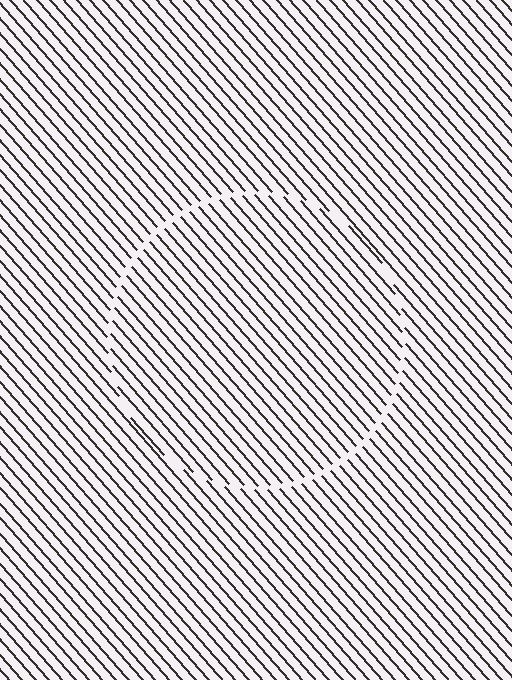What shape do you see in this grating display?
An illusory circle. The interior of the shape contains the same grating, shifted by half a period — the contour is defined by the phase discontinuity where line-ends from the inner and outer gratings abut.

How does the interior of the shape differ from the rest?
The interior of the shape contains the same grating, shifted by half a period — the contour is defined by the phase discontinuity where line-ends from the inner and outer gratings abut.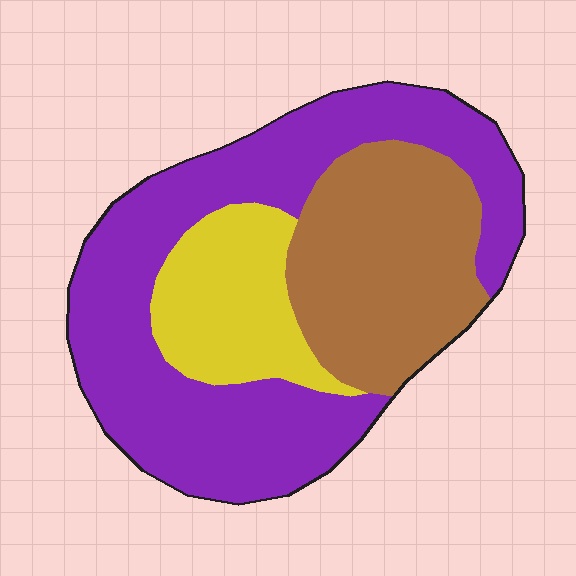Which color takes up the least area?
Yellow, at roughly 20%.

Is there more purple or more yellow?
Purple.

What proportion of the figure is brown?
Brown covers 29% of the figure.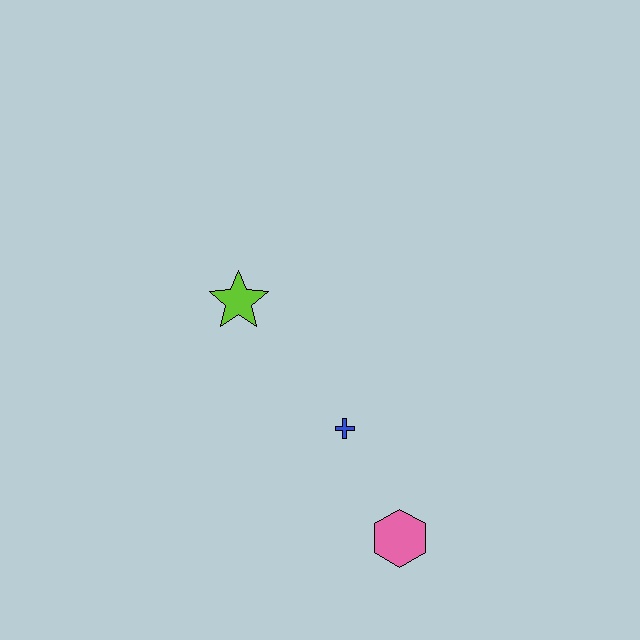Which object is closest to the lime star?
The blue cross is closest to the lime star.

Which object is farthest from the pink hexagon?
The lime star is farthest from the pink hexagon.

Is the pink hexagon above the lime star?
No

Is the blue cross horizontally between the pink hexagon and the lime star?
Yes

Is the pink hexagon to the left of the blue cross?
No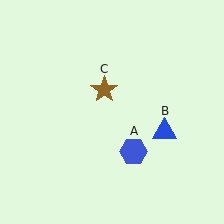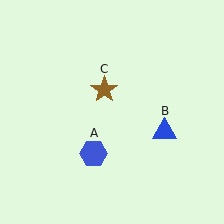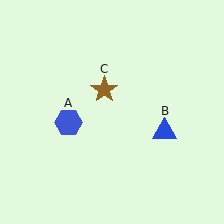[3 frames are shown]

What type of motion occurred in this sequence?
The blue hexagon (object A) rotated clockwise around the center of the scene.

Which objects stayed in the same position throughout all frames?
Blue triangle (object B) and brown star (object C) remained stationary.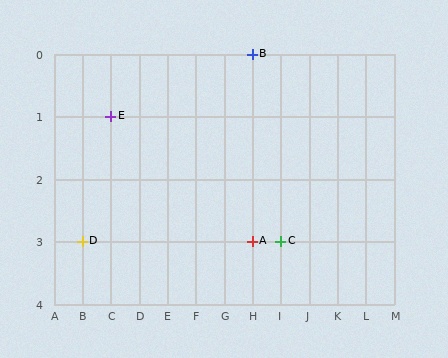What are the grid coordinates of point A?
Point A is at grid coordinates (H, 3).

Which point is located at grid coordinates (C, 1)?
Point E is at (C, 1).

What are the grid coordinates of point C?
Point C is at grid coordinates (I, 3).